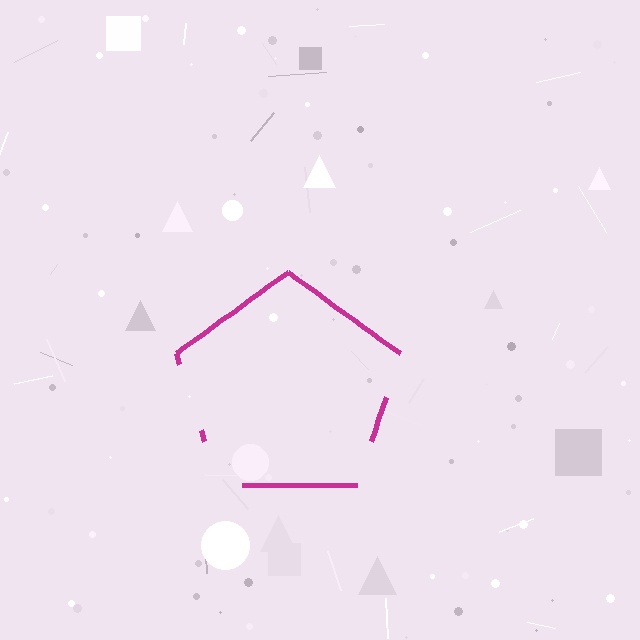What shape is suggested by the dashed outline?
The dashed outline suggests a pentagon.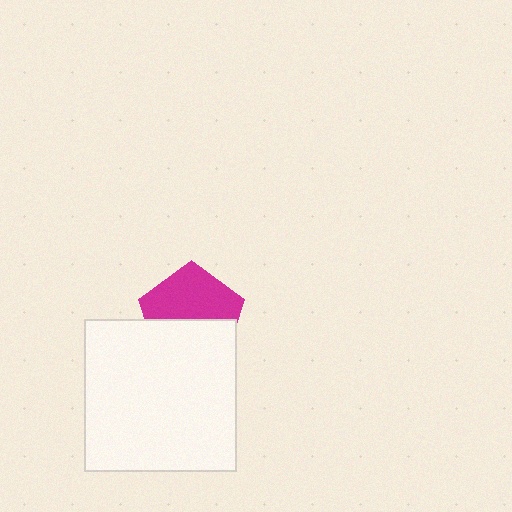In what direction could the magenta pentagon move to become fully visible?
The magenta pentagon could move up. That would shift it out from behind the white square entirely.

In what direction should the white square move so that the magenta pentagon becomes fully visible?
The white square should move down. That is the shortest direction to clear the overlap and leave the magenta pentagon fully visible.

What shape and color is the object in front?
The object in front is a white square.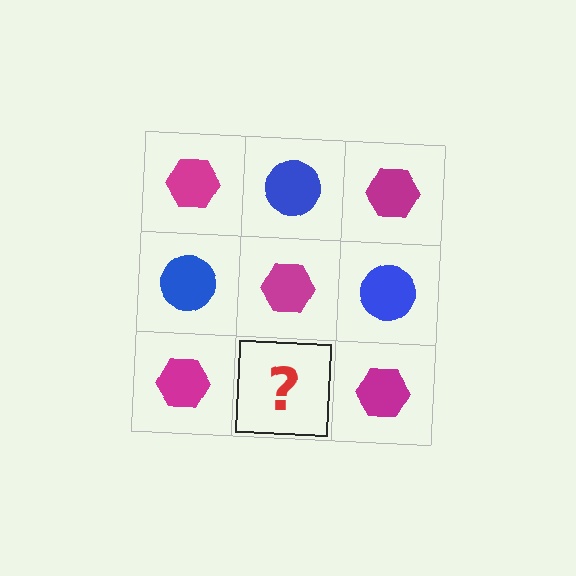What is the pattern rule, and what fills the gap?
The rule is that it alternates magenta hexagon and blue circle in a checkerboard pattern. The gap should be filled with a blue circle.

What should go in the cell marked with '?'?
The missing cell should contain a blue circle.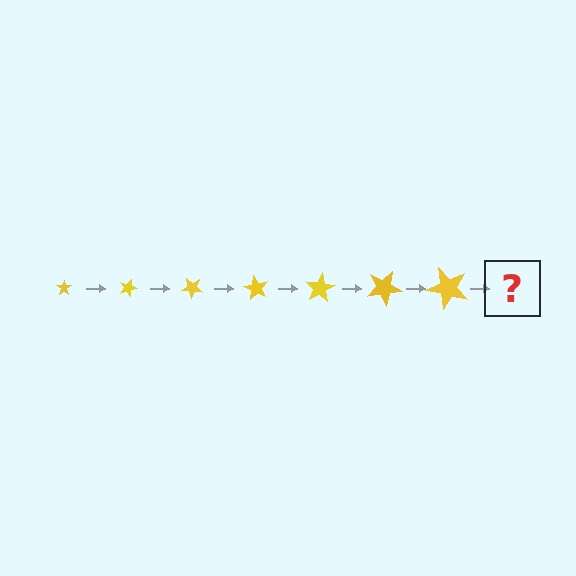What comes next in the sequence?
The next element should be a star, larger than the previous one and rotated 140 degrees from the start.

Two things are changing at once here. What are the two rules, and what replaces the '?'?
The two rules are that the star grows larger each step and it rotates 20 degrees each step. The '?' should be a star, larger than the previous one and rotated 140 degrees from the start.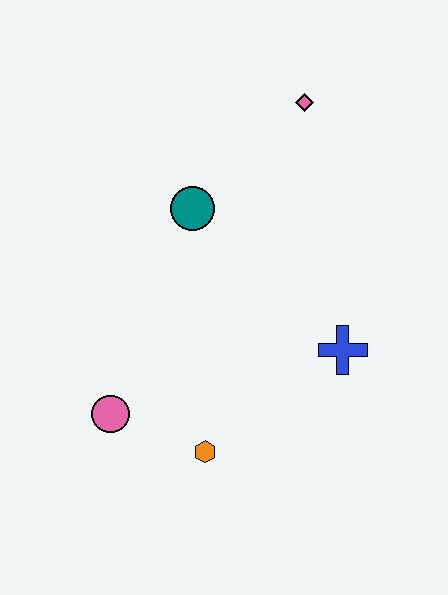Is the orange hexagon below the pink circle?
Yes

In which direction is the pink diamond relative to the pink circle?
The pink diamond is above the pink circle.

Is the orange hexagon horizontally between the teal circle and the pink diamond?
Yes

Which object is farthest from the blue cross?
The pink diamond is farthest from the blue cross.